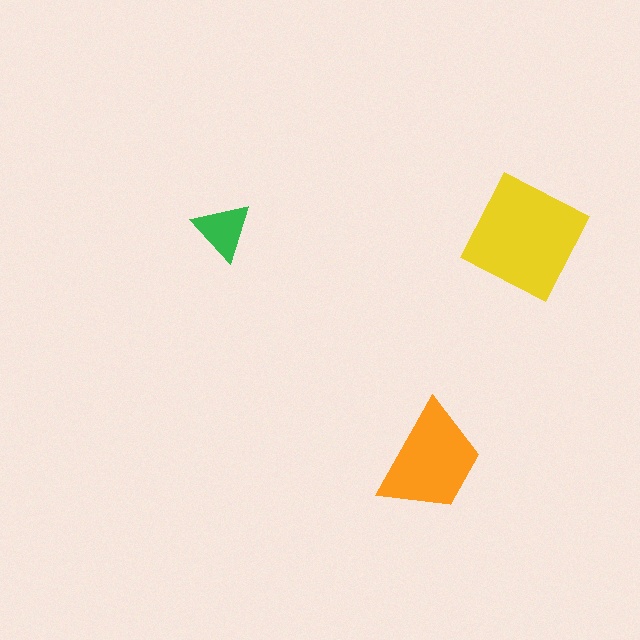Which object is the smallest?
The green triangle.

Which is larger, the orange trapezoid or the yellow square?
The yellow square.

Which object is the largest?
The yellow square.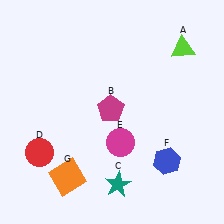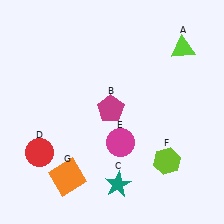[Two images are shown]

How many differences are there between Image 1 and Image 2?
There is 1 difference between the two images.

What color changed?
The hexagon (F) changed from blue in Image 1 to lime in Image 2.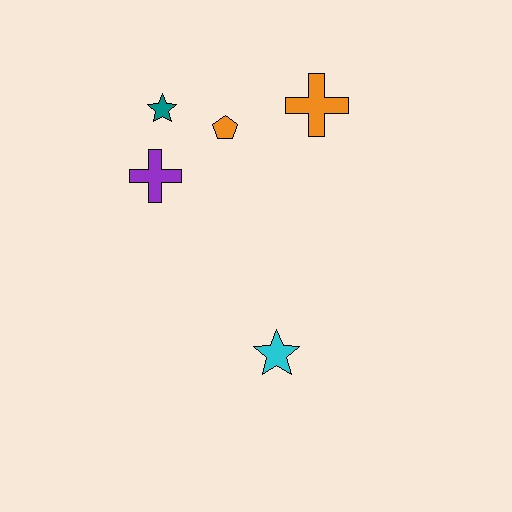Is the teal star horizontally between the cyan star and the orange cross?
No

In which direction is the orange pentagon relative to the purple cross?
The orange pentagon is to the right of the purple cross.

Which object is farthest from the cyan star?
The teal star is farthest from the cyan star.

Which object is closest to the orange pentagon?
The teal star is closest to the orange pentagon.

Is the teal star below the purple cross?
No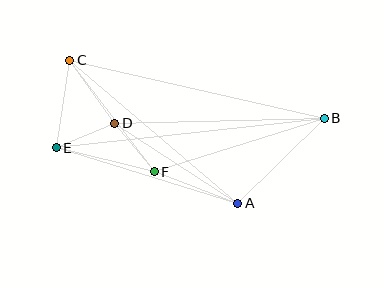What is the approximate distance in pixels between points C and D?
The distance between C and D is approximately 77 pixels.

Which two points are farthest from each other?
Points B and E are farthest from each other.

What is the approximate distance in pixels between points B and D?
The distance between B and D is approximately 210 pixels.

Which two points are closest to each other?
Points D and F are closest to each other.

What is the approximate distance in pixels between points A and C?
The distance between A and C is approximately 221 pixels.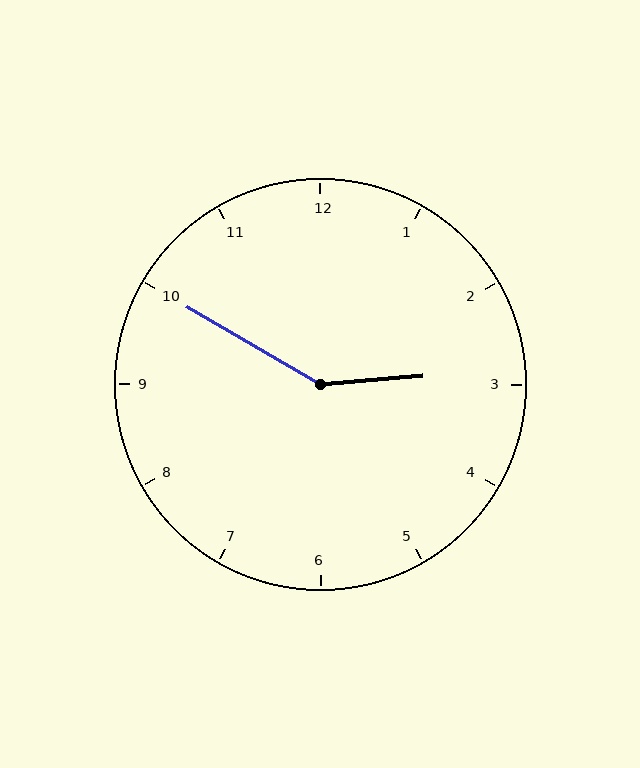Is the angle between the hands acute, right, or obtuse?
It is obtuse.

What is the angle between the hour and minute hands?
Approximately 145 degrees.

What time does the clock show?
2:50.